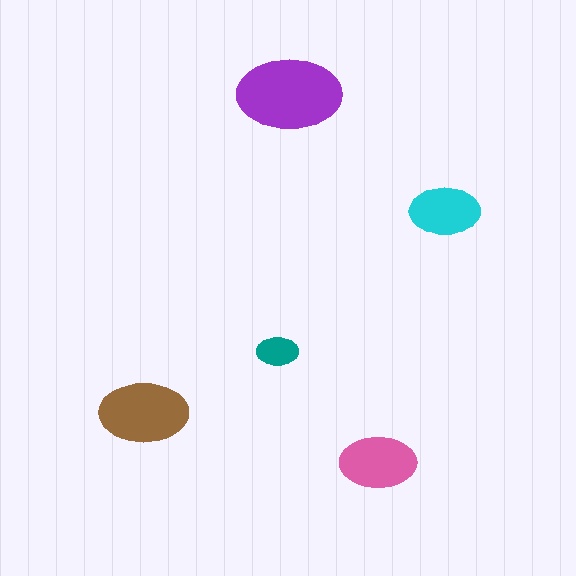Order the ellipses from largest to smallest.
the purple one, the brown one, the pink one, the cyan one, the teal one.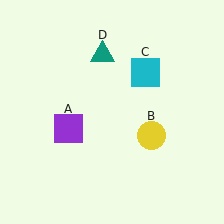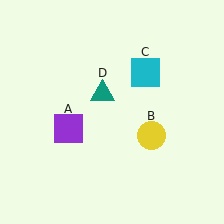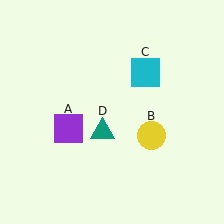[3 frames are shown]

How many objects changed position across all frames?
1 object changed position: teal triangle (object D).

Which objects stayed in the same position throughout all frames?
Purple square (object A) and yellow circle (object B) and cyan square (object C) remained stationary.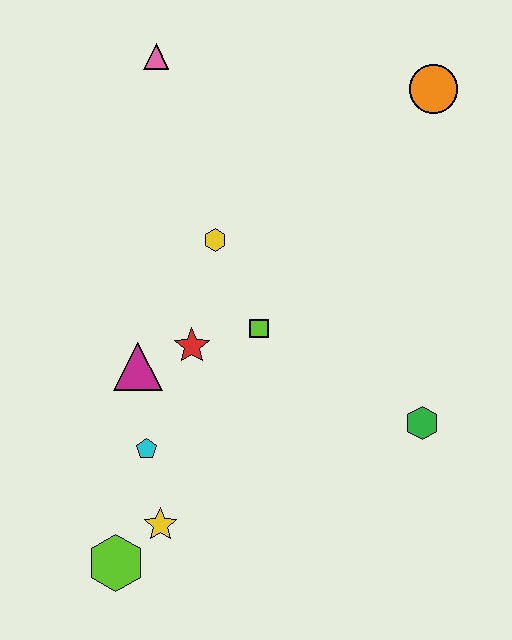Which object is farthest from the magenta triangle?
The orange circle is farthest from the magenta triangle.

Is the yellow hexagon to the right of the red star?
Yes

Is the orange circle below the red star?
No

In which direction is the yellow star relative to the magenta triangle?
The yellow star is below the magenta triangle.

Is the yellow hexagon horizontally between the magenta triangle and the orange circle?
Yes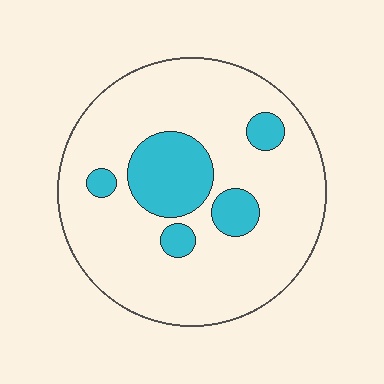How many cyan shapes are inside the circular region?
5.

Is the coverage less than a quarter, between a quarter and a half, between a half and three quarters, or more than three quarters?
Less than a quarter.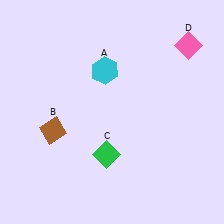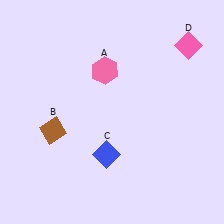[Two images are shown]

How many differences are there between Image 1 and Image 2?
There are 2 differences between the two images.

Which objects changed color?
A changed from cyan to pink. C changed from green to blue.